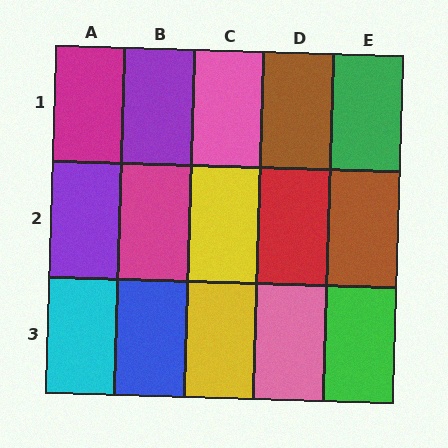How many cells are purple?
2 cells are purple.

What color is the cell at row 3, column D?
Pink.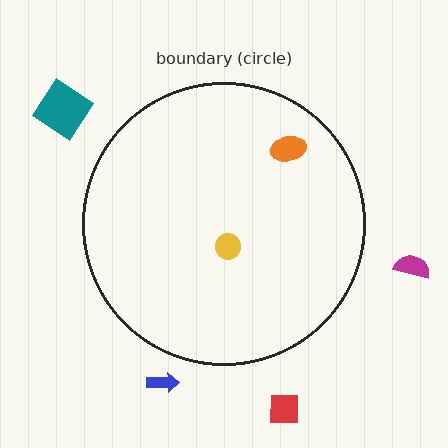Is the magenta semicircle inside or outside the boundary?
Outside.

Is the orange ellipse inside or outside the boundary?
Inside.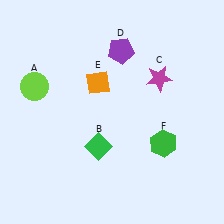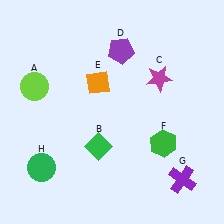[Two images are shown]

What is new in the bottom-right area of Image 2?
A purple cross (G) was added in the bottom-right area of Image 2.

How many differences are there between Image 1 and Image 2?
There are 2 differences between the two images.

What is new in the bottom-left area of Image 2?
A green circle (H) was added in the bottom-left area of Image 2.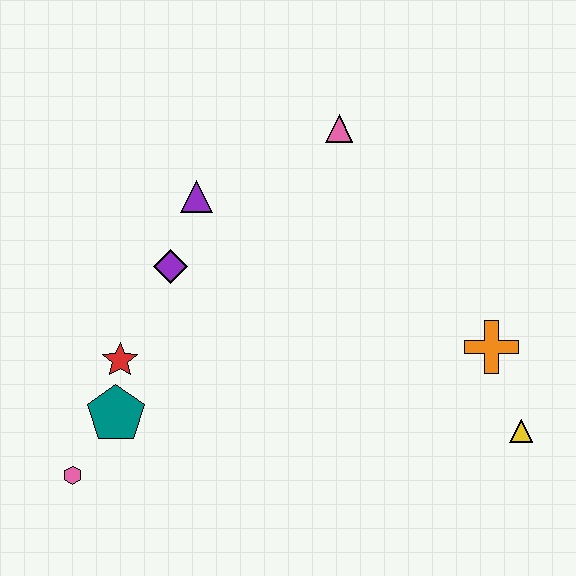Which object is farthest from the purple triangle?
The yellow triangle is farthest from the purple triangle.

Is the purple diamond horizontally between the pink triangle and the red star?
Yes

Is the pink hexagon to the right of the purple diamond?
No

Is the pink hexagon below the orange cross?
Yes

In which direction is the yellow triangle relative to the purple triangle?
The yellow triangle is to the right of the purple triangle.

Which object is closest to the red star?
The teal pentagon is closest to the red star.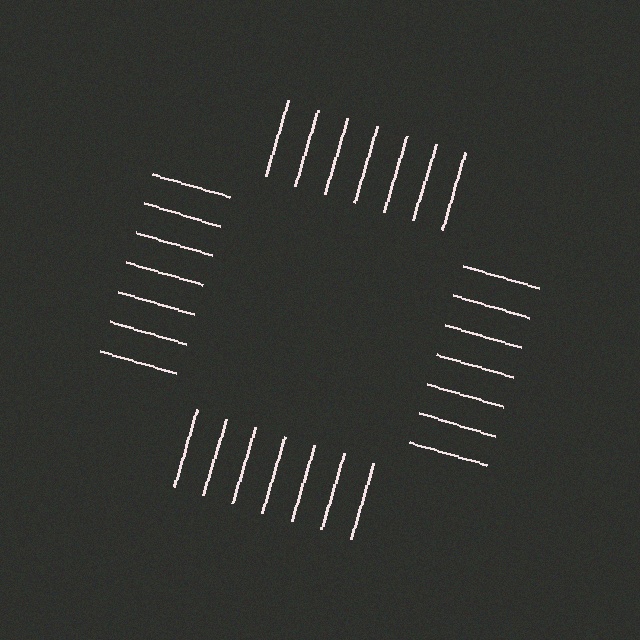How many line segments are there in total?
28 — 7 along each of the 4 edges.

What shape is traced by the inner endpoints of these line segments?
An illusory square — the line segments terminate on its edges but no continuous stroke is drawn.